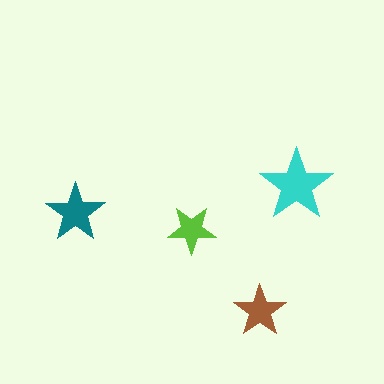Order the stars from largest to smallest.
the cyan one, the teal one, the brown one, the lime one.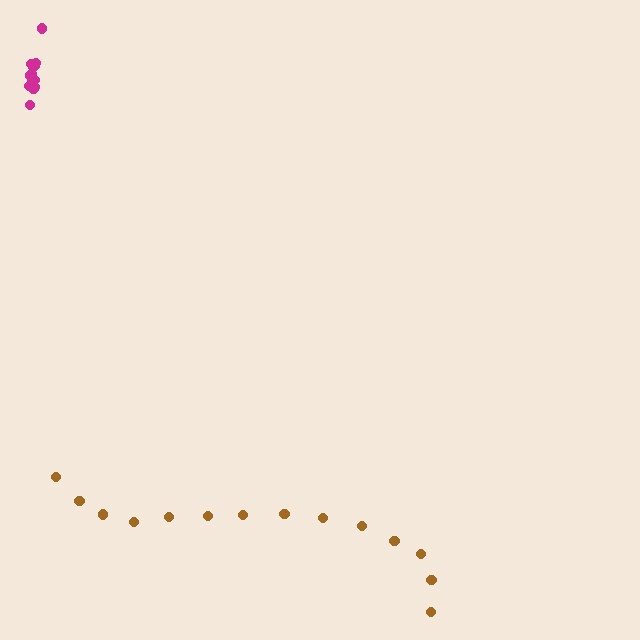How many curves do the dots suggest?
There are 2 distinct paths.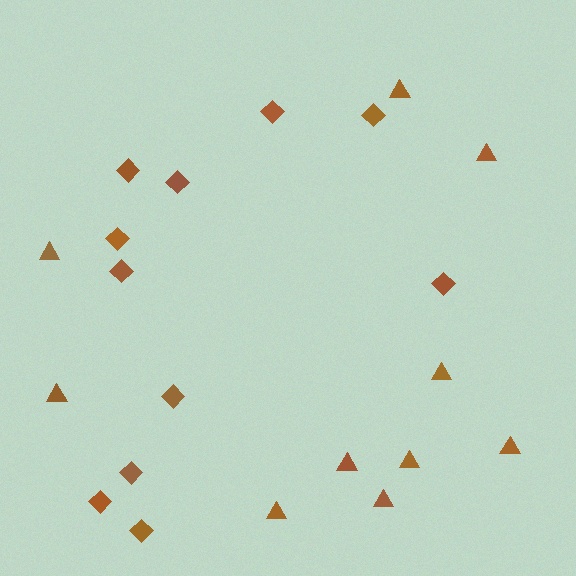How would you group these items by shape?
There are 2 groups: one group of diamonds (11) and one group of triangles (10).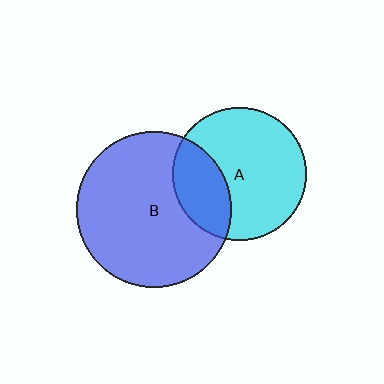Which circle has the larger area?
Circle B (blue).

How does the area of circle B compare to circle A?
Approximately 1.4 times.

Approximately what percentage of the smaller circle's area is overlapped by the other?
Approximately 30%.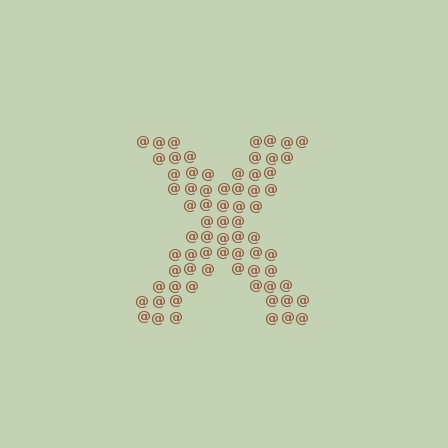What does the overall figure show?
The overall figure shows the letter X.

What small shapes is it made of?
It is made of small at signs.